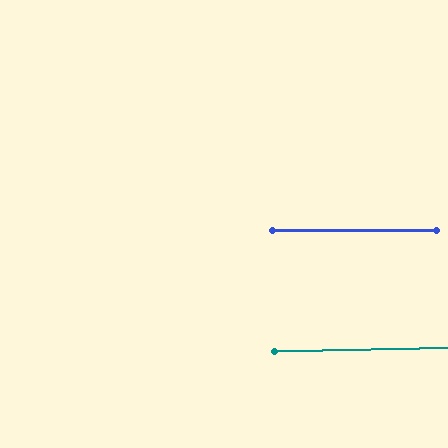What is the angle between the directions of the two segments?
Approximately 1 degree.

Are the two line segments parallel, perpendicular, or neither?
Parallel — their directions differ by only 1.0°.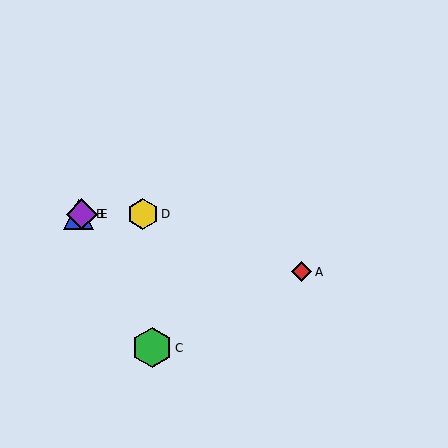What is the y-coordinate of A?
Object A is at y≈272.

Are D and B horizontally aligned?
Yes, both are at y≈214.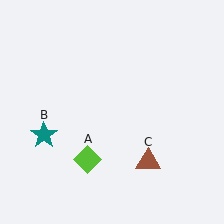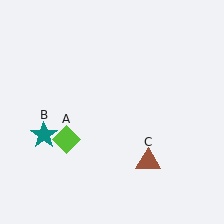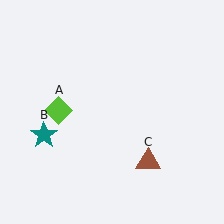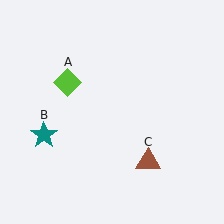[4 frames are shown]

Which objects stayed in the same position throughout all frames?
Teal star (object B) and brown triangle (object C) remained stationary.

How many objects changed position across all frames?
1 object changed position: lime diamond (object A).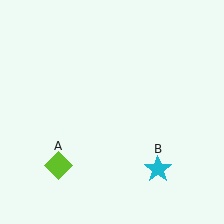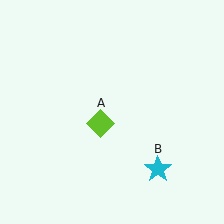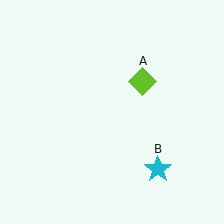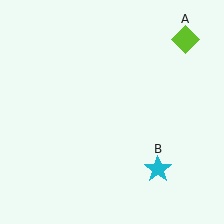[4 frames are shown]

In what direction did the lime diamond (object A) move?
The lime diamond (object A) moved up and to the right.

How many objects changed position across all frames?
1 object changed position: lime diamond (object A).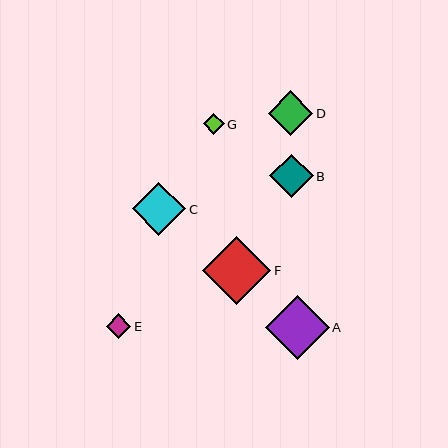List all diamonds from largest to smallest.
From largest to smallest: F, A, C, D, B, E, G.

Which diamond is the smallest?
Diamond G is the smallest with a size of approximately 21 pixels.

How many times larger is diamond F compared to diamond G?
Diamond F is approximately 3.2 times the size of diamond G.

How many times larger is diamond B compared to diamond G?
Diamond B is approximately 2.1 times the size of diamond G.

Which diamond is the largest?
Diamond F is the largest with a size of approximately 69 pixels.